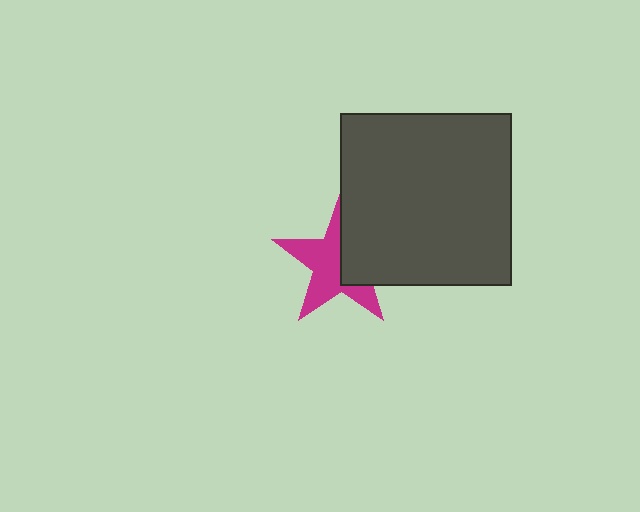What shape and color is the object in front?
The object in front is a dark gray square.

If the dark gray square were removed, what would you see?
You would see the complete magenta star.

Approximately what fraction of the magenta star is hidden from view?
Roughly 41% of the magenta star is hidden behind the dark gray square.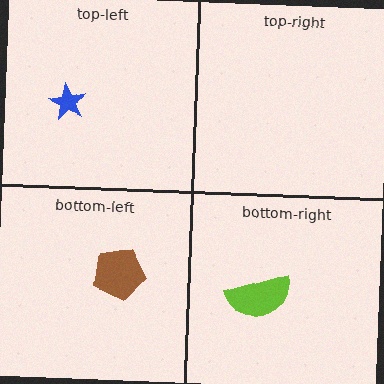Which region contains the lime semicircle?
The bottom-right region.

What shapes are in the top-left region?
The blue star.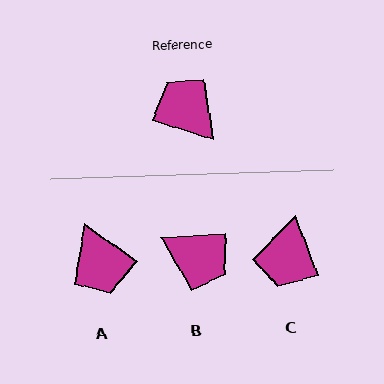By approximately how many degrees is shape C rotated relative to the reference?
Approximately 127 degrees counter-clockwise.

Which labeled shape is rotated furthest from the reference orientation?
A, about 162 degrees away.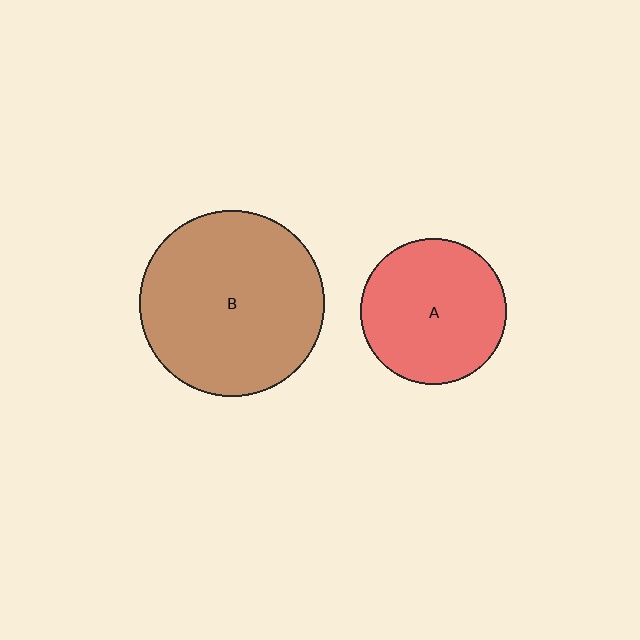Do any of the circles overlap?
No, none of the circles overlap.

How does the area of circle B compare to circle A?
Approximately 1.6 times.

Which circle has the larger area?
Circle B (brown).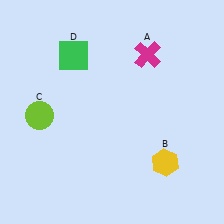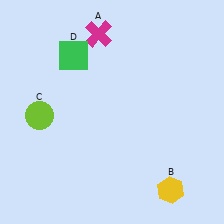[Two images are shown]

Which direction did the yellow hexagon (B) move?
The yellow hexagon (B) moved down.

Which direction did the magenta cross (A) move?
The magenta cross (A) moved left.